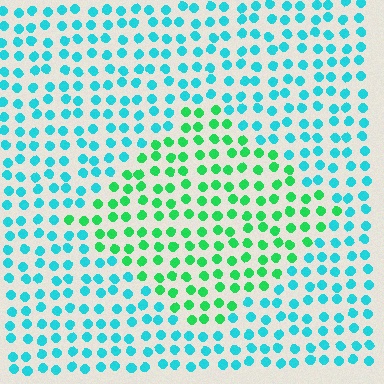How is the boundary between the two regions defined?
The boundary is defined purely by a slight shift in hue (about 46 degrees). Spacing, size, and orientation are identical on both sides.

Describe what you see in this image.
The image is filled with small cyan elements in a uniform arrangement. A diamond-shaped region is visible where the elements are tinted to a slightly different hue, forming a subtle color boundary.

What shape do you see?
I see a diamond.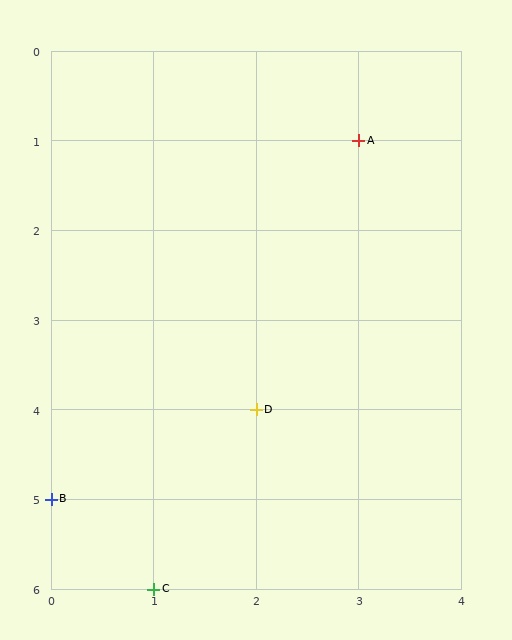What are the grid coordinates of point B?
Point B is at grid coordinates (0, 5).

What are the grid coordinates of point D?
Point D is at grid coordinates (2, 4).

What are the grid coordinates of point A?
Point A is at grid coordinates (3, 1).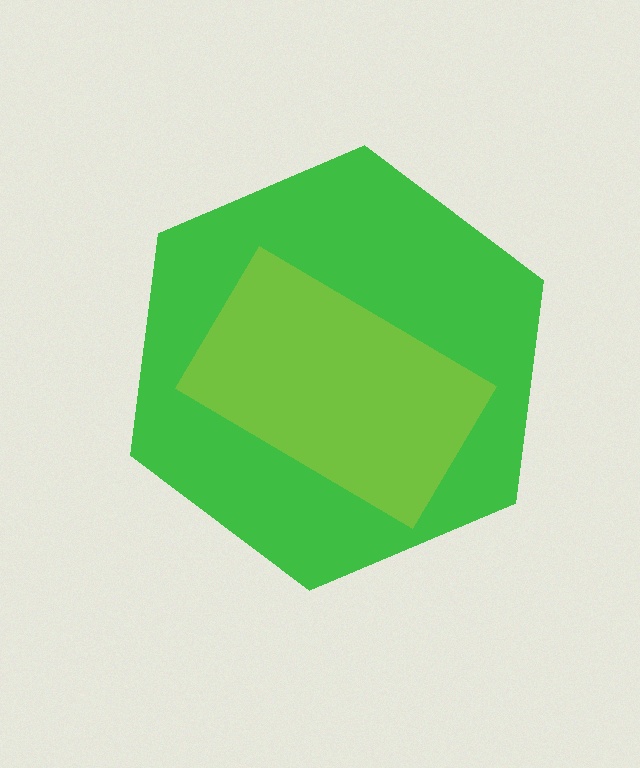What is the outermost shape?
The green hexagon.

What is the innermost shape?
The lime rectangle.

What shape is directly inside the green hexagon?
The lime rectangle.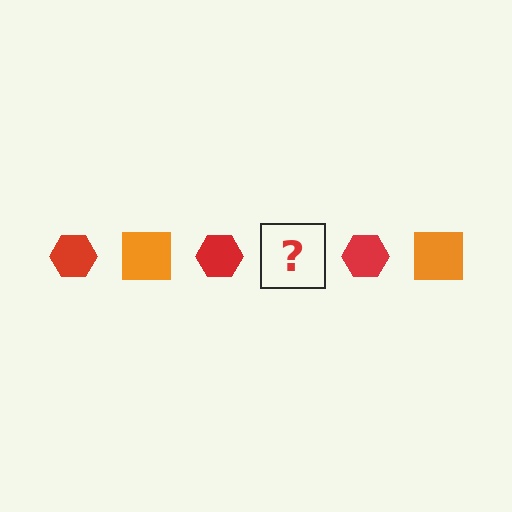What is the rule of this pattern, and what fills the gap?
The rule is that the pattern alternates between red hexagon and orange square. The gap should be filled with an orange square.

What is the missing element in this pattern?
The missing element is an orange square.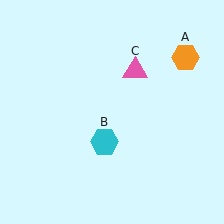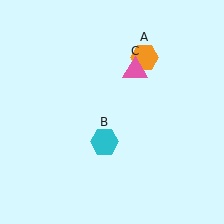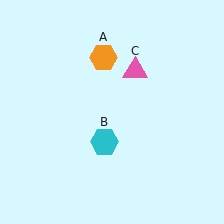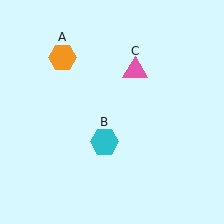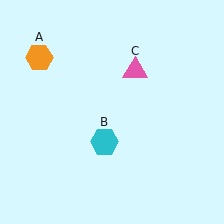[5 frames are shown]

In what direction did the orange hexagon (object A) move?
The orange hexagon (object A) moved left.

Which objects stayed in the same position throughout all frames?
Cyan hexagon (object B) and pink triangle (object C) remained stationary.